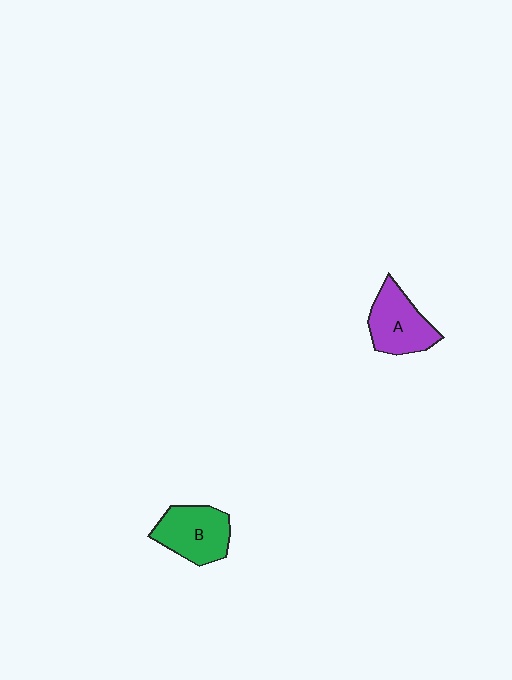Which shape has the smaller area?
Shape A (purple).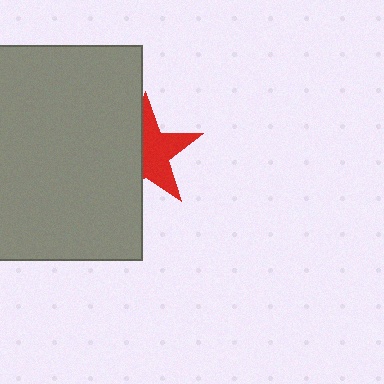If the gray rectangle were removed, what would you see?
You would see the complete red star.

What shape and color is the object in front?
The object in front is a gray rectangle.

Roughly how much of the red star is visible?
About half of it is visible (roughly 54%).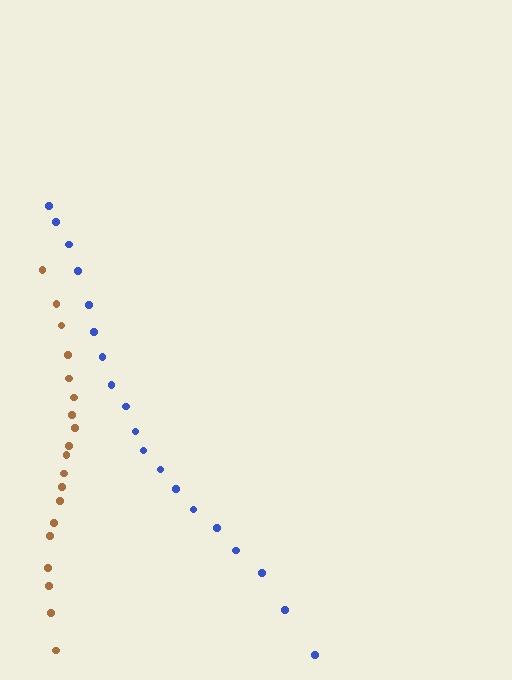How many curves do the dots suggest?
There are 2 distinct paths.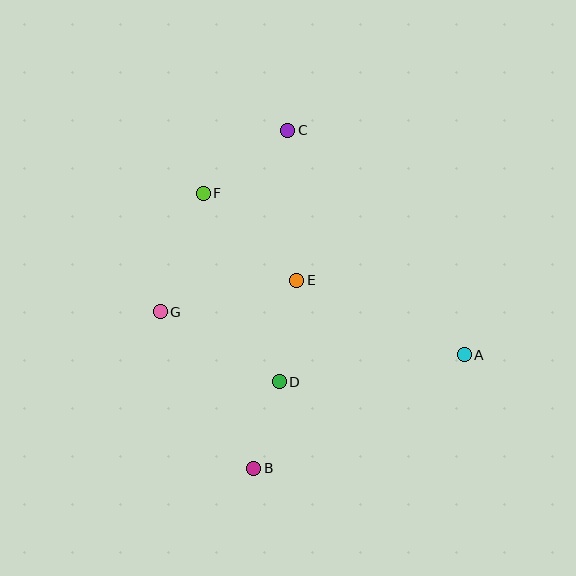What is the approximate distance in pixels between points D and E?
The distance between D and E is approximately 103 pixels.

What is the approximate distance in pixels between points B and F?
The distance between B and F is approximately 280 pixels.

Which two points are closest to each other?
Points B and D are closest to each other.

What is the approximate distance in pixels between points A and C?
The distance between A and C is approximately 285 pixels.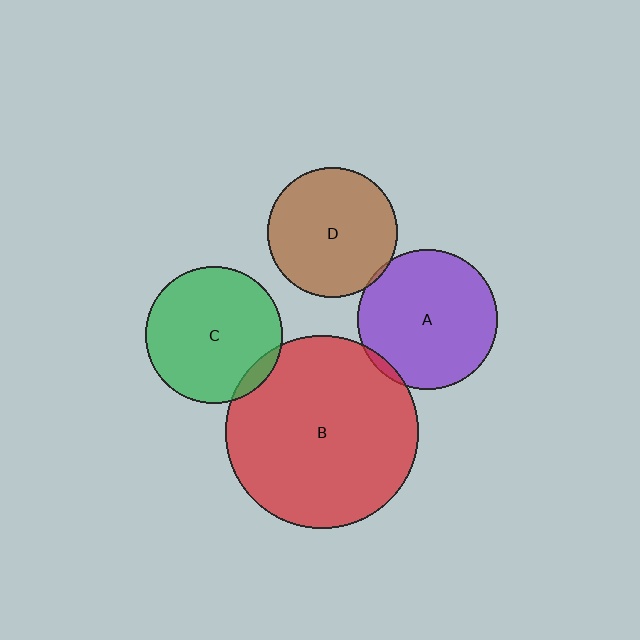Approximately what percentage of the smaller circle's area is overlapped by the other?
Approximately 5%.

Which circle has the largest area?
Circle B (red).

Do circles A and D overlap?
Yes.